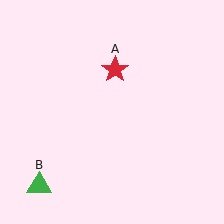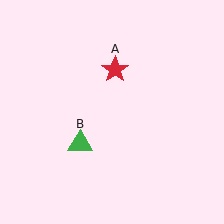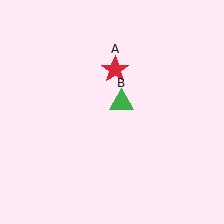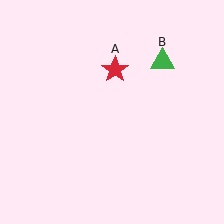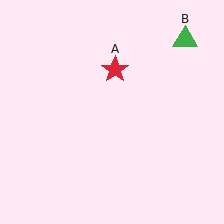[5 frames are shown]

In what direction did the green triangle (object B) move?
The green triangle (object B) moved up and to the right.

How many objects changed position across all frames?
1 object changed position: green triangle (object B).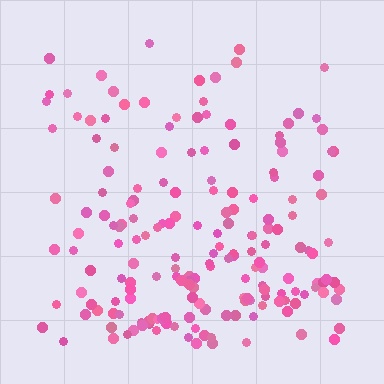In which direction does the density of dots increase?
From top to bottom, with the bottom side densest.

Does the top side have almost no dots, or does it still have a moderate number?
Still a moderate number, just noticeably fewer than the bottom.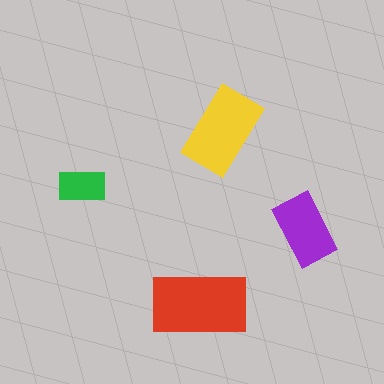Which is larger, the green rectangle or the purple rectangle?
The purple one.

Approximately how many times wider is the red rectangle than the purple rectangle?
About 1.5 times wider.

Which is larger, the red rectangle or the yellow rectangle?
The red one.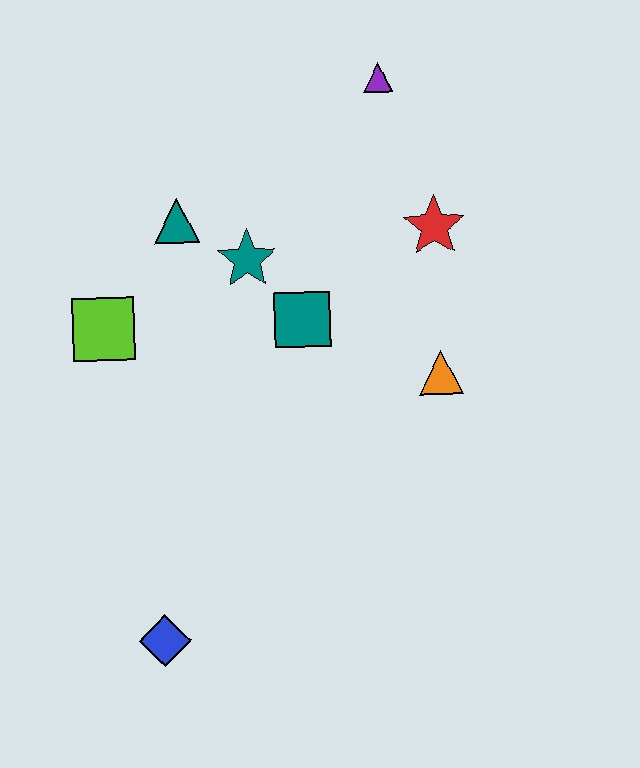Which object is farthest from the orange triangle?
The blue diamond is farthest from the orange triangle.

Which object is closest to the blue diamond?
The lime square is closest to the blue diamond.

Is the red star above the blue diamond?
Yes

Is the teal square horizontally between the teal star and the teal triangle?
No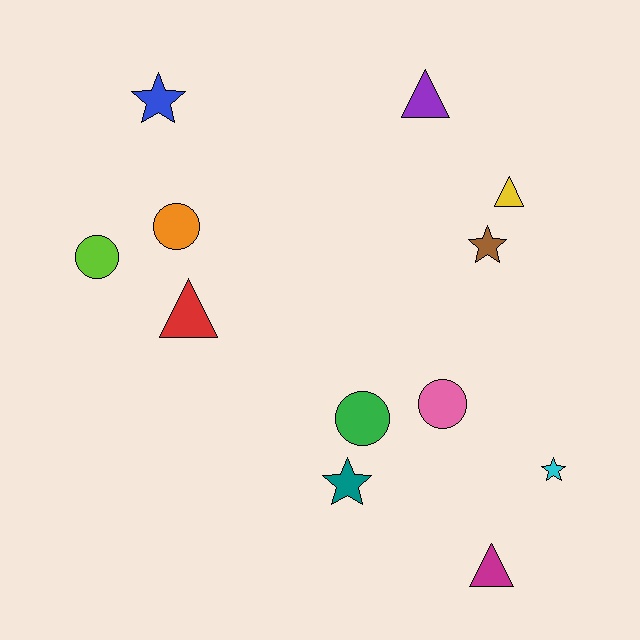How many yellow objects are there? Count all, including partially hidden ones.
There is 1 yellow object.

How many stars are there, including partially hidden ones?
There are 4 stars.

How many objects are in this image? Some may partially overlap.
There are 12 objects.